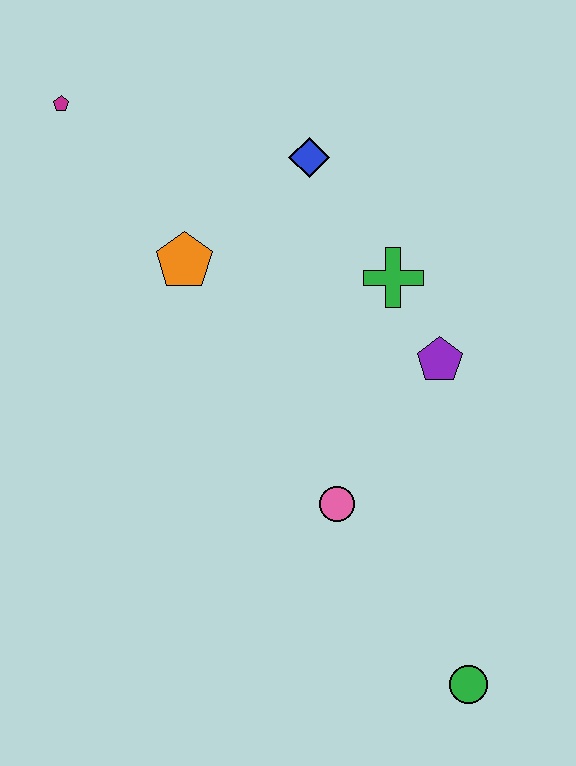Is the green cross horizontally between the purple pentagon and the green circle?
No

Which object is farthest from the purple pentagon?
The magenta pentagon is farthest from the purple pentagon.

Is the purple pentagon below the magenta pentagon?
Yes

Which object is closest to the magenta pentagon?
The orange pentagon is closest to the magenta pentagon.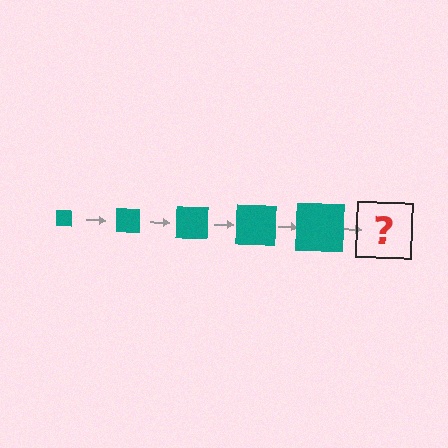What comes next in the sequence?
The next element should be a teal square, larger than the previous one.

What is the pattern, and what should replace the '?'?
The pattern is that the square gets progressively larger each step. The '?' should be a teal square, larger than the previous one.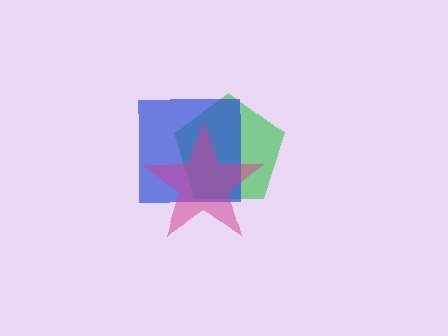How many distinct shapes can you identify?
There are 3 distinct shapes: a green pentagon, a blue square, a magenta star.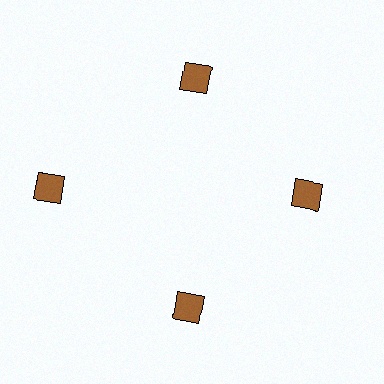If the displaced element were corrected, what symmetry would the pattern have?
It would have 4-fold rotational symmetry — the pattern would map onto itself every 90 degrees.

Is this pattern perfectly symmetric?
No. The 4 brown diamonds are arranged in a ring, but one element near the 9 o'clock position is pushed outward from the center, breaking the 4-fold rotational symmetry.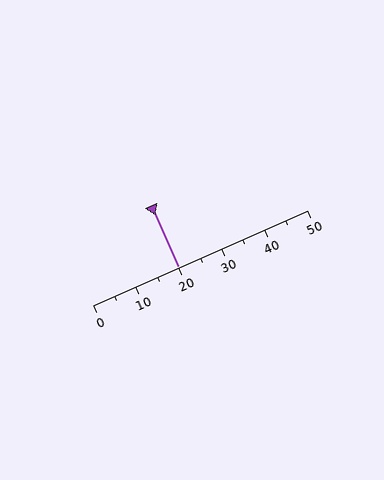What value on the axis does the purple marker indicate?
The marker indicates approximately 20.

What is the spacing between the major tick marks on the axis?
The major ticks are spaced 10 apart.